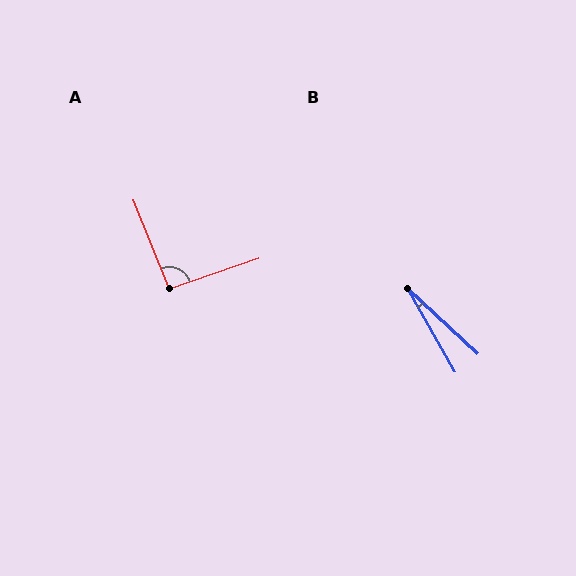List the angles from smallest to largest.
B (17°), A (93°).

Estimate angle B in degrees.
Approximately 17 degrees.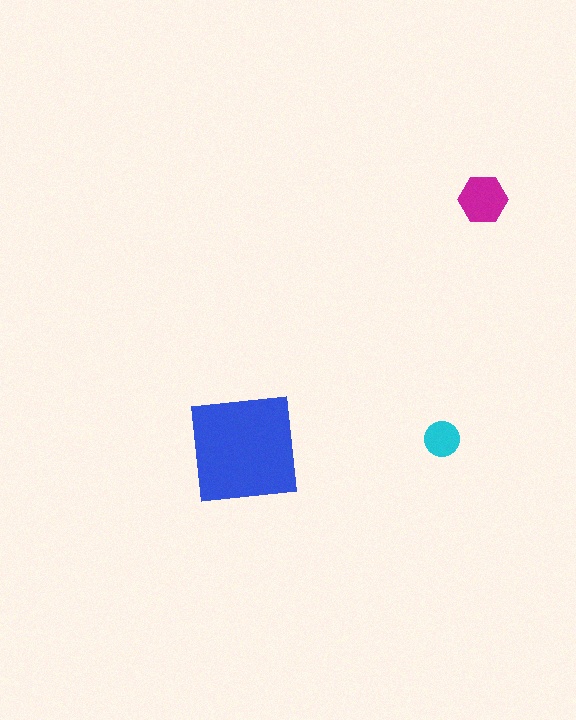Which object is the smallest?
The cyan circle.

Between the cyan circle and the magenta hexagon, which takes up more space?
The magenta hexagon.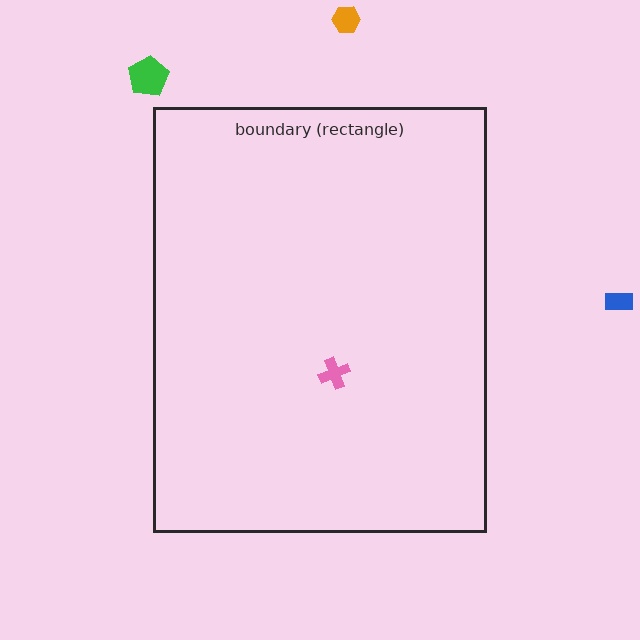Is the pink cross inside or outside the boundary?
Inside.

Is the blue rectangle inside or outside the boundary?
Outside.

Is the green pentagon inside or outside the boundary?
Outside.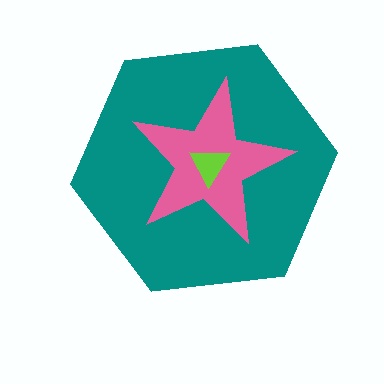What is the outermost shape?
The teal hexagon.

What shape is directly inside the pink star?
The lime triangle.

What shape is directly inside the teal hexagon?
The pink star.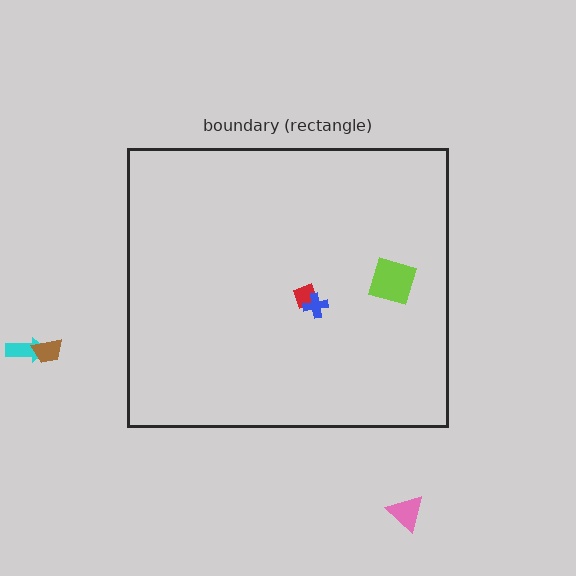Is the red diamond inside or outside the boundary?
Inside.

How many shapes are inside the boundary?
3 inside, 3 outside.